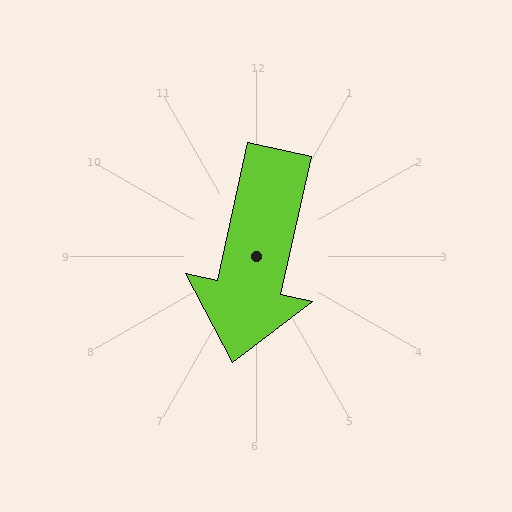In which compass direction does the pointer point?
South.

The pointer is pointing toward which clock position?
Roughly 6 o'clock.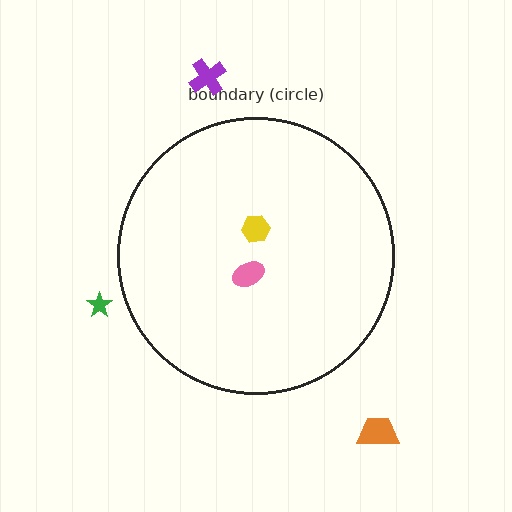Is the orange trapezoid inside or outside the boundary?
Outside.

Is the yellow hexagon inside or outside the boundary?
Inside.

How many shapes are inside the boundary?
2 inside, 3 outside.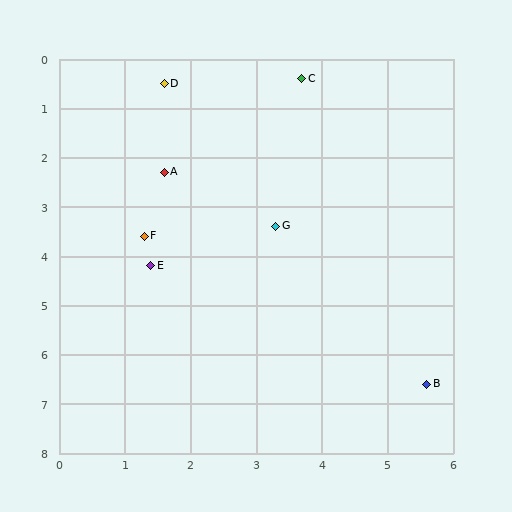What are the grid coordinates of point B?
Point B is at approximately (5.6, 6.6).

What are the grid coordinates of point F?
Point F is at approximately (1.3, 3.6).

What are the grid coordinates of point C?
Point C is at approximately (3.7, 0.4).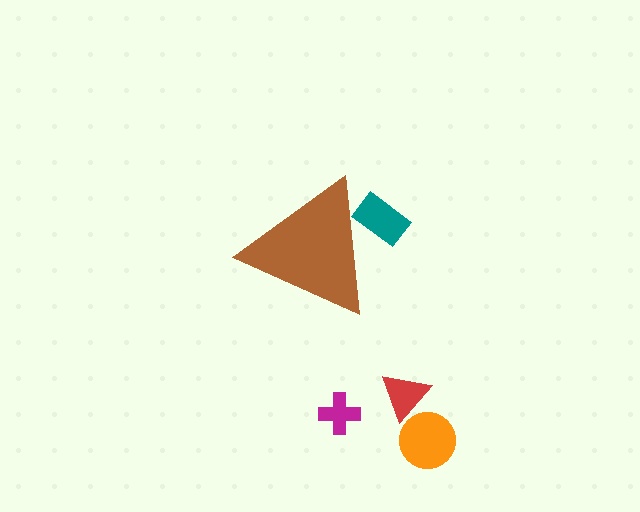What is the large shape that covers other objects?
A brown triangle.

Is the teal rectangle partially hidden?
Yes, the teal rectangle is partially hidden behind the brown triangle.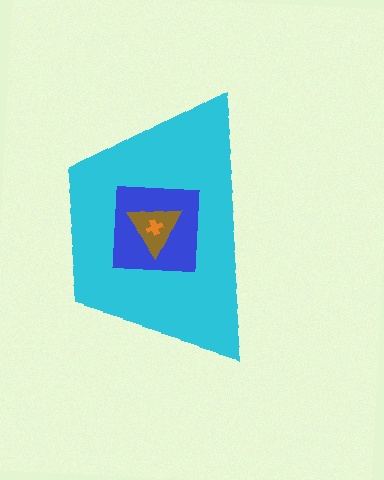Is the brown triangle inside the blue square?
Yes.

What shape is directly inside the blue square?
The brown triangle.